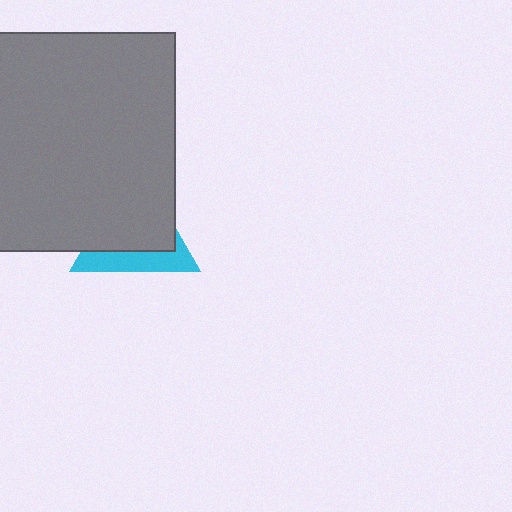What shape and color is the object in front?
The object in front is a gray rectangle.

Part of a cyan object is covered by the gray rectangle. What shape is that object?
It is a triangle.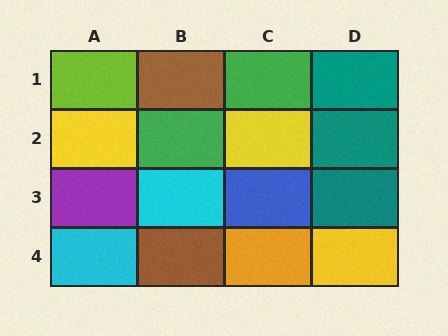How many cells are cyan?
2 cells are cyan.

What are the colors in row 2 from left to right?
Yellow, green, yellow, teal.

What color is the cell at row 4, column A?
Cyan.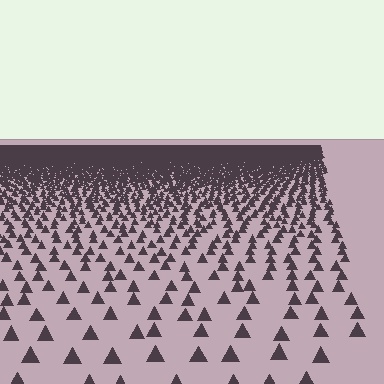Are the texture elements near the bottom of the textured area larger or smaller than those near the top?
Larger. Near the bottom, elements are closer to the viewer and appear at a bigger on-screen size.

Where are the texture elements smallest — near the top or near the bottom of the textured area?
Near the top.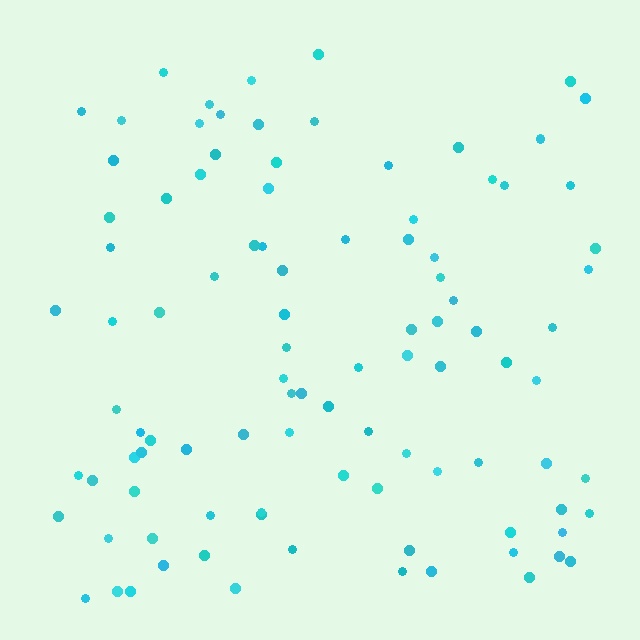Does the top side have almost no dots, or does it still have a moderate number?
Still a moderate number, just noticeably fewer than the bottom.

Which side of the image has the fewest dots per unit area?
The top.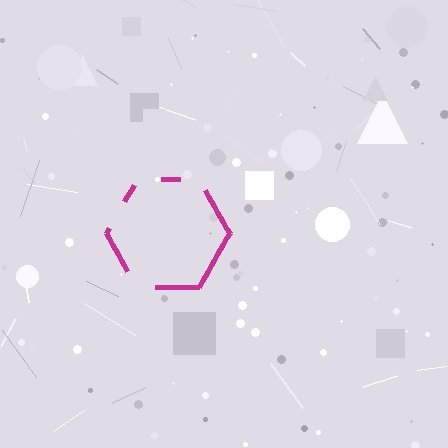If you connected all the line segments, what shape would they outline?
They would outline a hexagon.